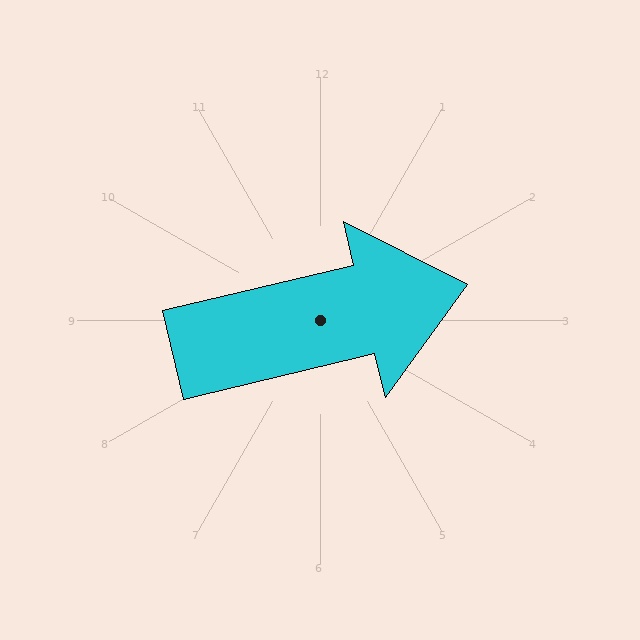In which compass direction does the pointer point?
East.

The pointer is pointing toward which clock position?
Roughly 3 o'clock.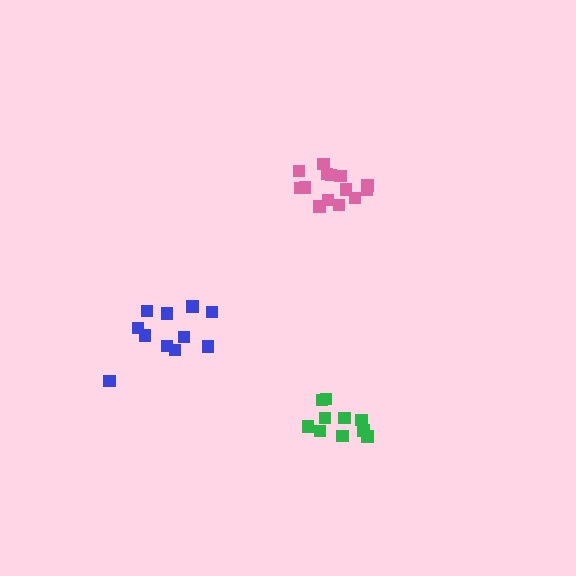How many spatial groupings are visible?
There are 3 spatial groupings.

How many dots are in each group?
Group 1: 10 dots, Group 2: 14 dots, Group 3: 11 dots (35 total).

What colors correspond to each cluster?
The clusters are colored: green, pink, blue.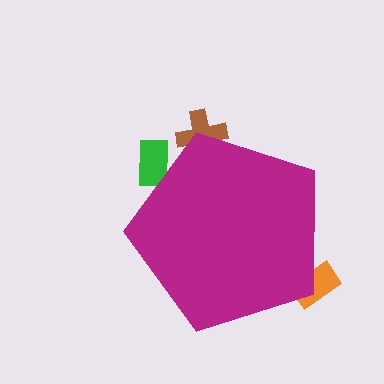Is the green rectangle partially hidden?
Yes, the green rectangle is partially hidden behind the magenta pentagon.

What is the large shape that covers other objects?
A magenta pentagon.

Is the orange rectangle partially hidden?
Yes, the orange rectangle is partially hidden behind the magenta pentagon.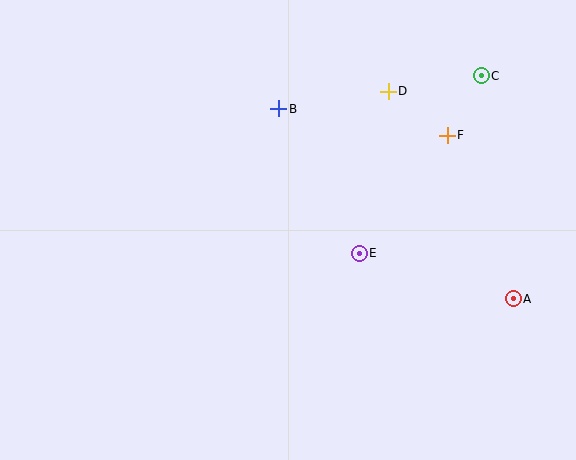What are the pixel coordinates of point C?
Point C is at (481, 76).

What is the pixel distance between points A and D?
The distance between A and D is 242 pixels.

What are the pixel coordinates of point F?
Point F is at (447, 135).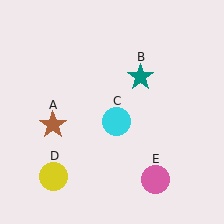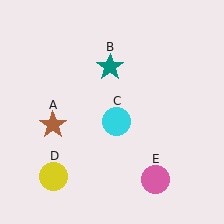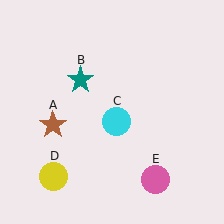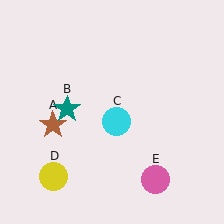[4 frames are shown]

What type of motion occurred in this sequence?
The teal star (object B) rotated counterclockwise around the center of the scene.